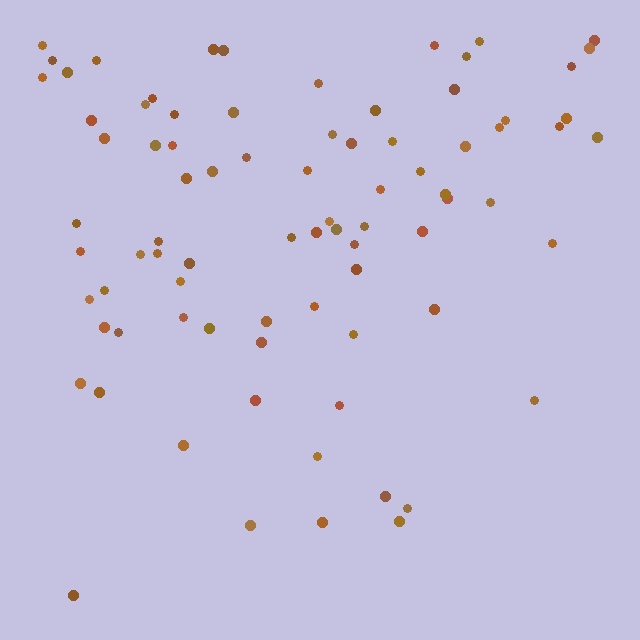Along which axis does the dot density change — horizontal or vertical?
Vertical.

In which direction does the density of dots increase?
From bottom to top, with the top side densest.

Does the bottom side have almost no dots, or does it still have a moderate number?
Still a moderate number, just noticeably fewer than the top.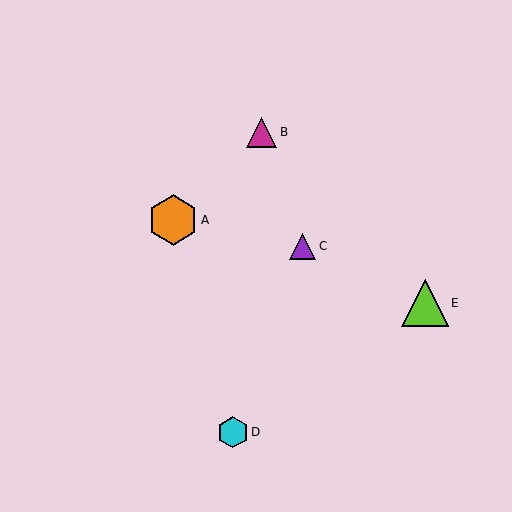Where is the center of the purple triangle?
The center of the purple triangle is at (303, 246).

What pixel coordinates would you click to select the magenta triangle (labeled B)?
Click at (262, 132) to select the magenta triangle B.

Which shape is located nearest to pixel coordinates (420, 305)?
The lime triangle (labeled E) at (425, 303) is nearest to that location.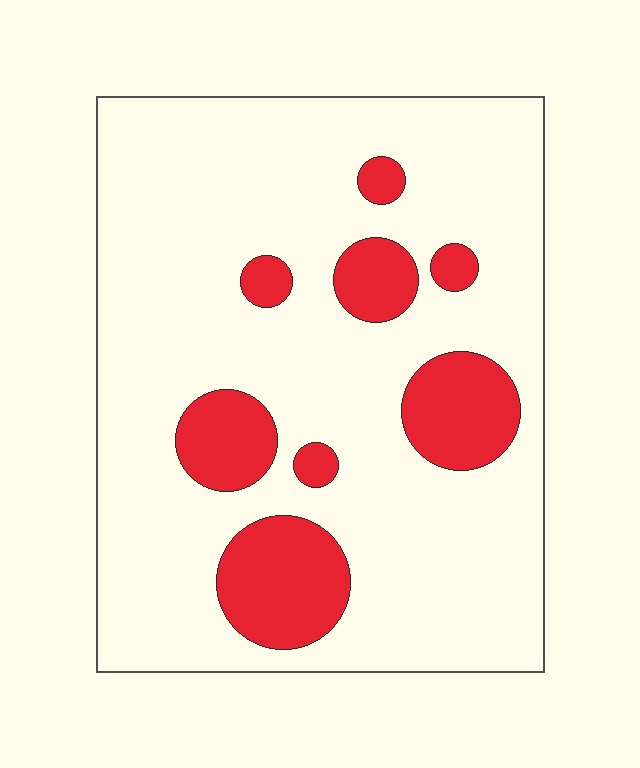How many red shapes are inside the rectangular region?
8.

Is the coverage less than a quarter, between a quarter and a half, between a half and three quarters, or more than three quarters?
Less than a quarter.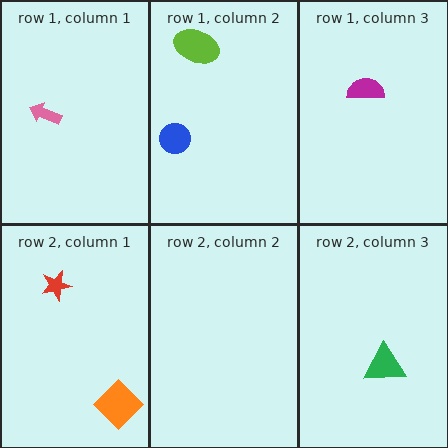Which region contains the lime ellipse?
The row 1, column 2 region.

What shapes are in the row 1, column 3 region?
The magenta semicircle.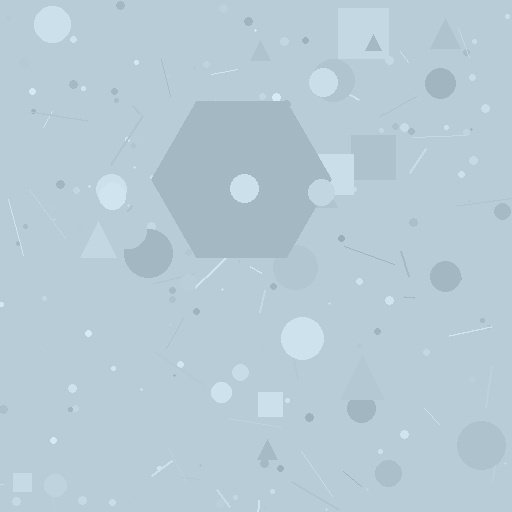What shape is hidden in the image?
A hexagon is hidden in the image.